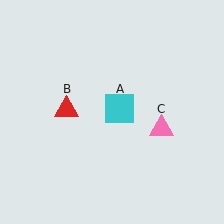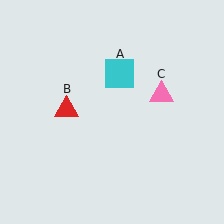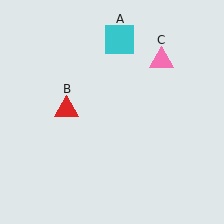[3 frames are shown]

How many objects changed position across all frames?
2 objects changed position: cyan square (object A), pink triangle (object C).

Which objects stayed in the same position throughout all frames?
Red triangle (object B) remained stationary.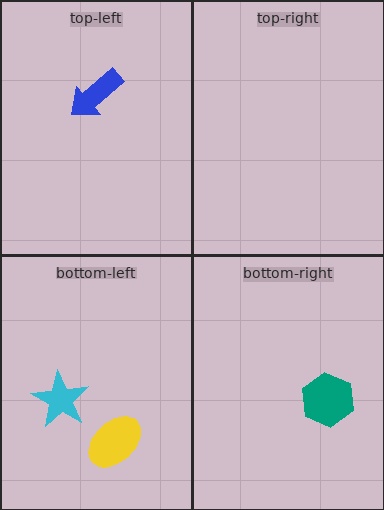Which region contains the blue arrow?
The top-left region.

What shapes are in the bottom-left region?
The yellow ellipse, the cyan star.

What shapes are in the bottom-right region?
The teal hexagon.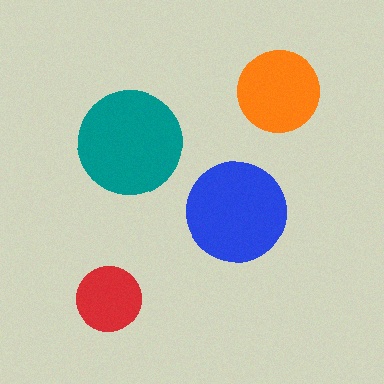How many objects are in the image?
There are 4 objects in the image.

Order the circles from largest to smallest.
the teal one, the blue one, the orange one, the red one.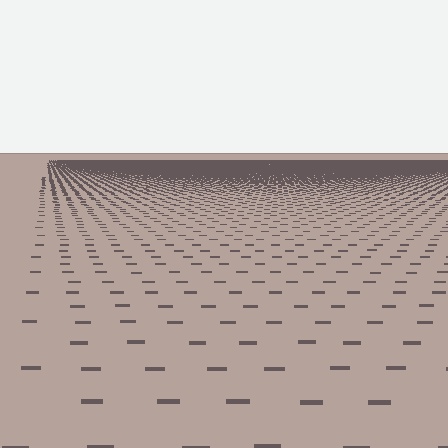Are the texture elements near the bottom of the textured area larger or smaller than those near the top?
Larger. Near the bottom, elements are closer to the viewer and appear at a bigger on-screen size.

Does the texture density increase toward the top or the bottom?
Density increases toward the top.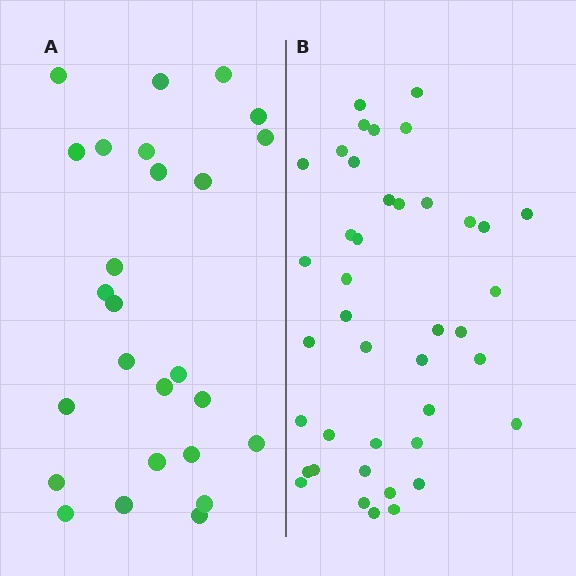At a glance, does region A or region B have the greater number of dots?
Region B (the right region) has more dots.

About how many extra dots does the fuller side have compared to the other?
Region B has approximately 15 more dots than region A.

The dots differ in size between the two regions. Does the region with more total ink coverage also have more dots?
No. Region A has more total ink coverage because its dots are larger, but region B actually contains more individual dots. Total area can be misleading — the number of items is what matters here.